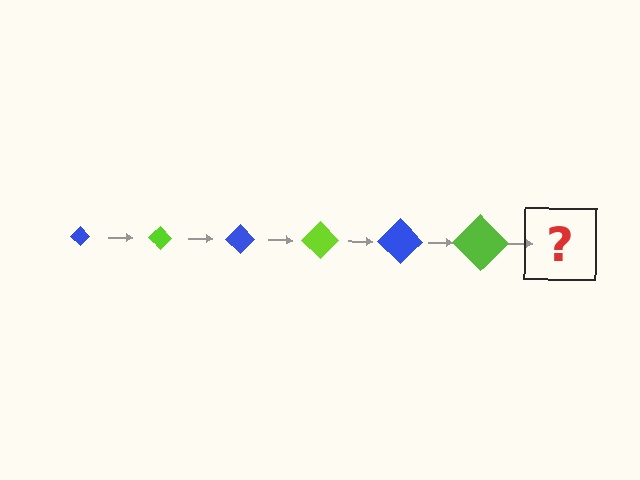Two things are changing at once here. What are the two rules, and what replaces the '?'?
The two rules are that the diamond grows larger each step and the color cycles through blue and lime. The '?' should be a blue diamond, larger than the previous one.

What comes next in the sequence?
The next element should be a blue diamond, larger than the previous one.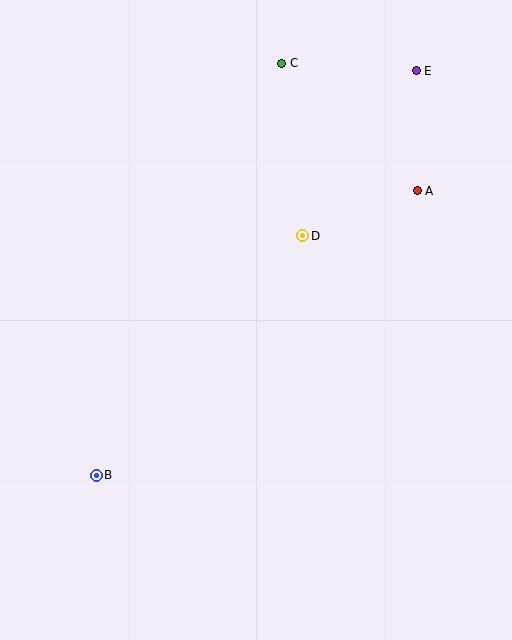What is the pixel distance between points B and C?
The distance between B and C is 452 pixels.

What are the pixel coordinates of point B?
Point B is at (96, 475).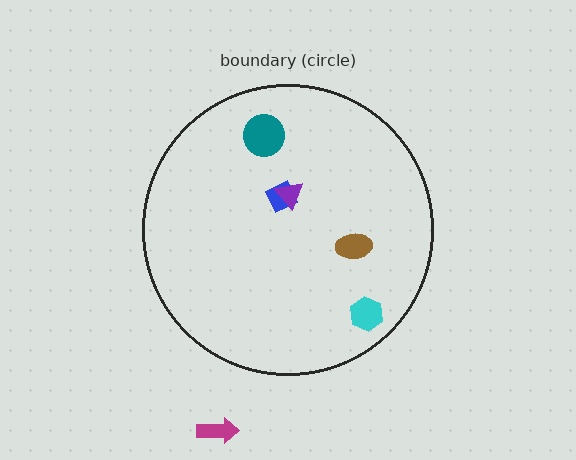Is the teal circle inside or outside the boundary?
Inside.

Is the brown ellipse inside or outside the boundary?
Inside.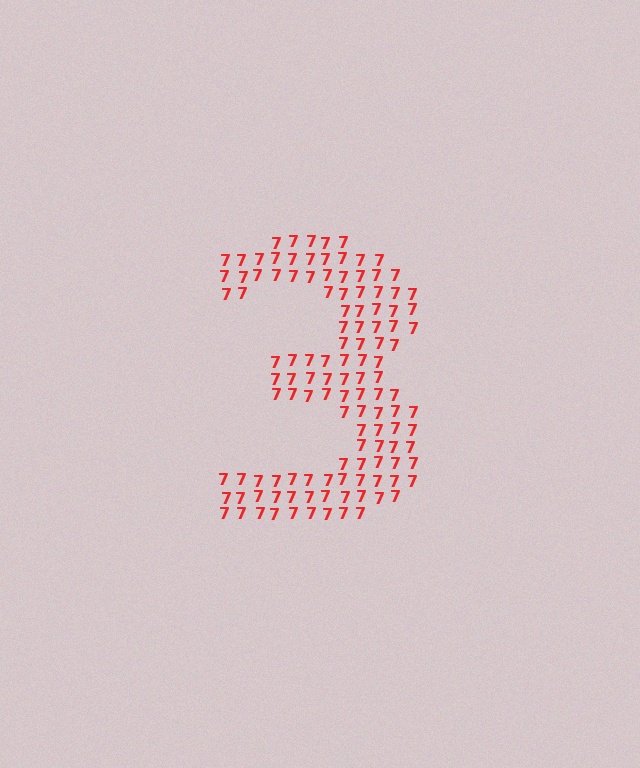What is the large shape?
The large shape is the digit 3.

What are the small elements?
The small elements are digit 7's.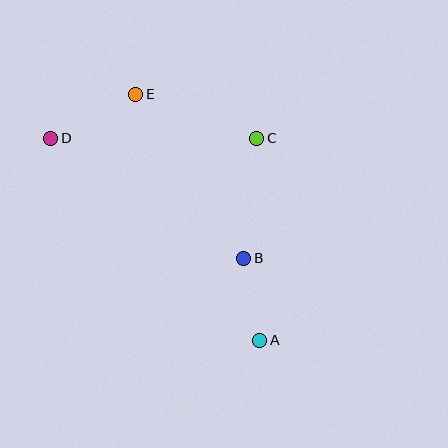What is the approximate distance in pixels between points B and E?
The distance between B and E is approximately 196 pixels.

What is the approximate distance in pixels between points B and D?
The distance between B and D is approximately 227 pixels.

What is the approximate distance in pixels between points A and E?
The distance between A and E is approximately 276 pixels.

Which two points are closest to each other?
Points A and B are closest to each other.